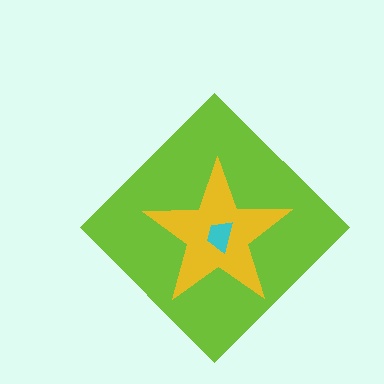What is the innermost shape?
The cyan trapezoid.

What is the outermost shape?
The lime diamond.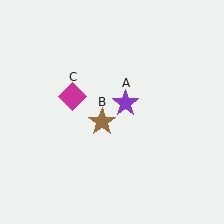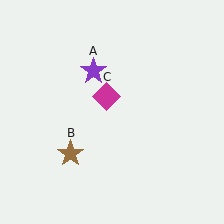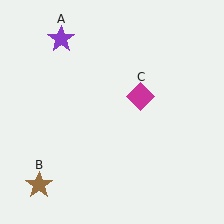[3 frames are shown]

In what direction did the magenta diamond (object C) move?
The magenta diamond (object C) moved right.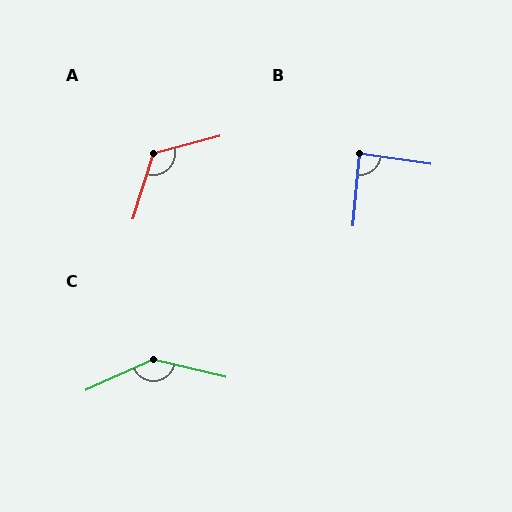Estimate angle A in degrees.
Approximately 121 degrees.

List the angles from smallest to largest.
B (87°), A (121°), C (142°).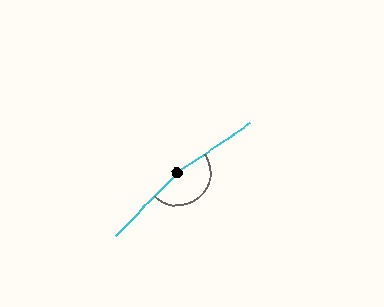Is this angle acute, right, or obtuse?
It is obtuse.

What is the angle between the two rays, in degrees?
Approximately 168 degrees.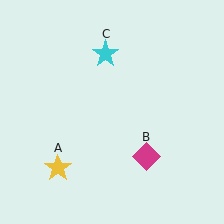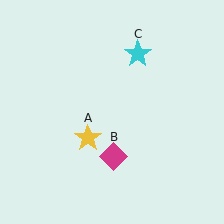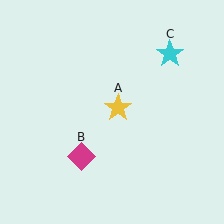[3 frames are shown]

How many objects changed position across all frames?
3 objects changed position: yellow star (object A), magenta diamond (object B), cyan star (object C).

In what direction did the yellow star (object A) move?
The yellow star (object A) moved up and to the right.